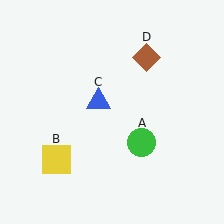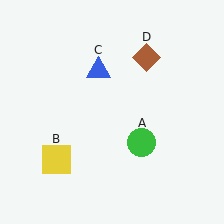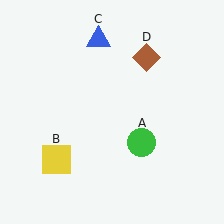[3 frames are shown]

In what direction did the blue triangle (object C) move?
The blue triangle (object C) moved up.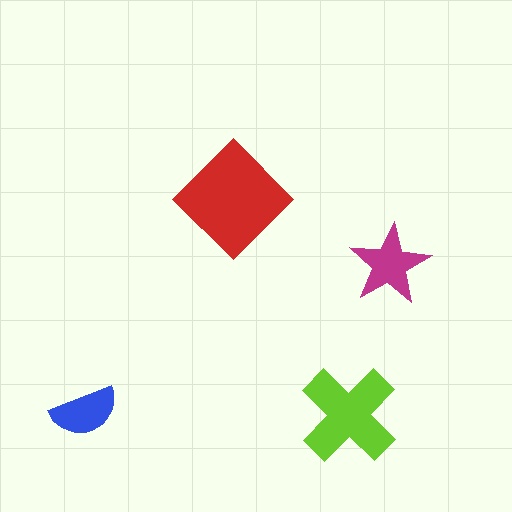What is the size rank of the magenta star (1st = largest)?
3rd.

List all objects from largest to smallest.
The red diamond, the lime cross, the magenta star, the blue semicircle.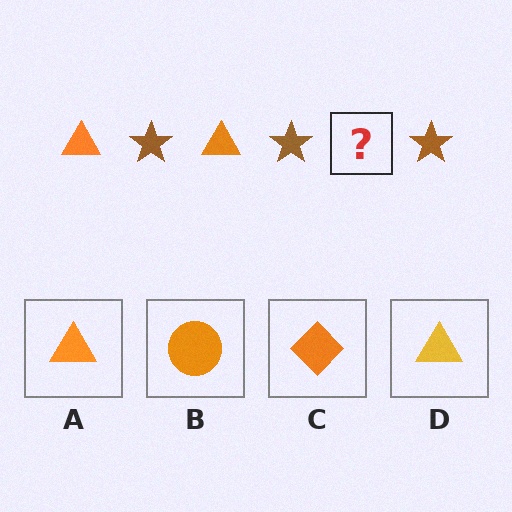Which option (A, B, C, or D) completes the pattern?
A.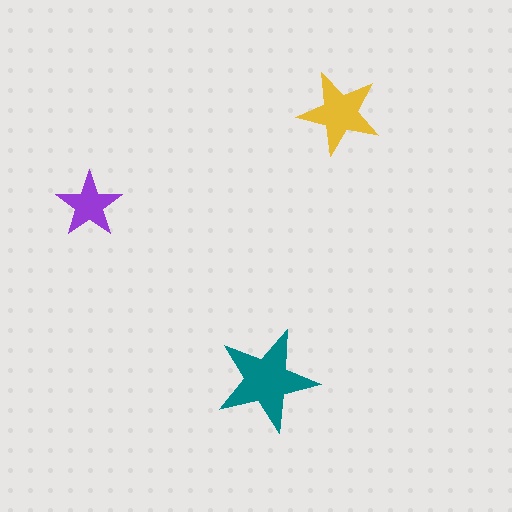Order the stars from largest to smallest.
the teal one, the yellow one, the purple one.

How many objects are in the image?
There are 3 objects in the image.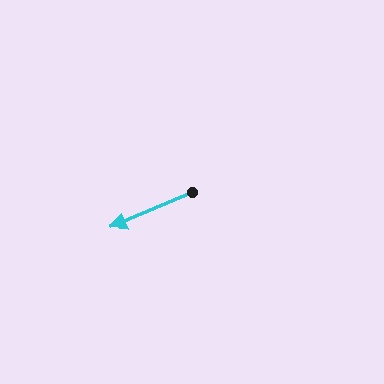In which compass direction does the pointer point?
Southwest.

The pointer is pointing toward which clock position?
Roughly 8 o'clock.